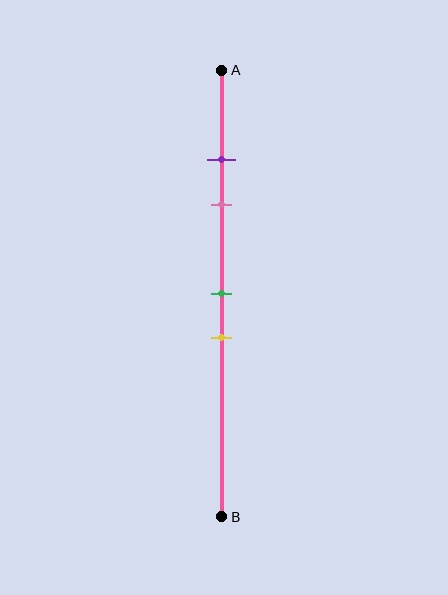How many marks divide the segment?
There are 4 marks dividing the segment.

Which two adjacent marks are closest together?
The purple and pink marks are the closest adjacent pair.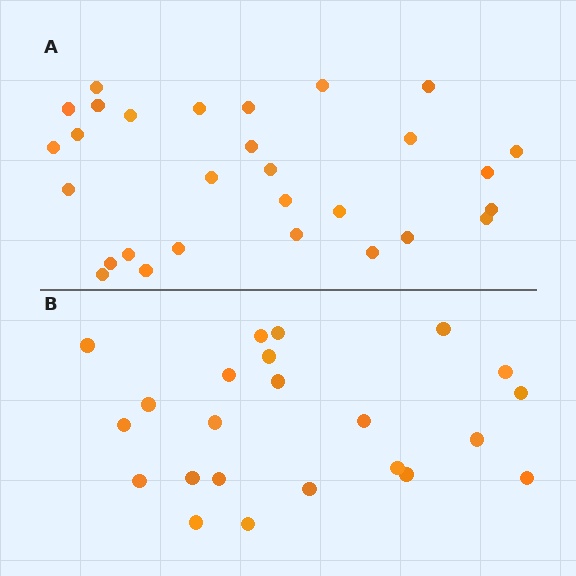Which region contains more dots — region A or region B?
Region A (the top region) has more dots.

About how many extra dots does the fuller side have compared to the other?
Region A has about 6 more dots than region B.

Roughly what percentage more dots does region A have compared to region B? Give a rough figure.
About 25% more.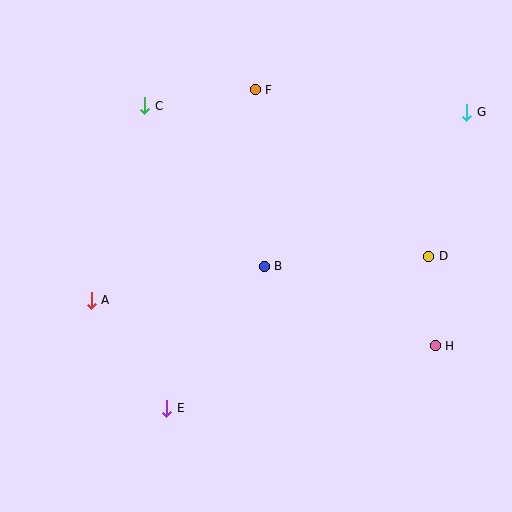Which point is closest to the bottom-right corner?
Point H is closest to the bottom-right corner.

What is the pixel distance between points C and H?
The distance between C and H is 377 pixels.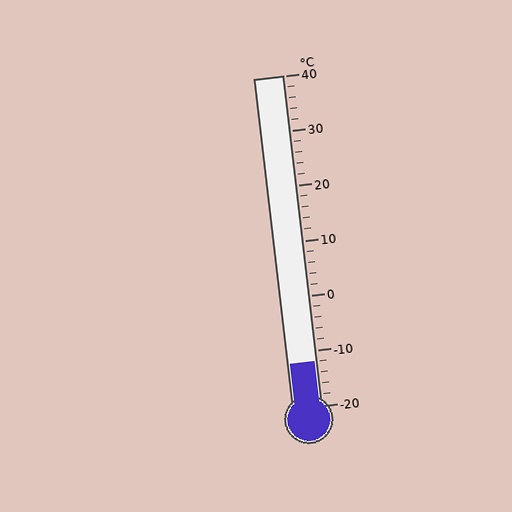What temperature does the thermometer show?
The thermometer shows approximately -12°C.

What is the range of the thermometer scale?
The thermometer scale ranges from -20°C to 40°C.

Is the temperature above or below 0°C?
The temperature is below 0°C.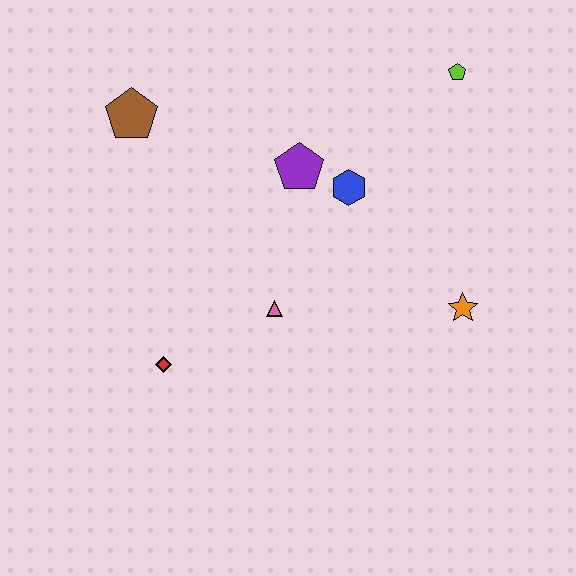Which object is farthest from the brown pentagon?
The orange star is farthest from the brown pentagon.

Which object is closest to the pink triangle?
The red diamond is closest to the pink triangle.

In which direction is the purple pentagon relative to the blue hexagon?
The purple pentagon is to the left of the blue hexagon.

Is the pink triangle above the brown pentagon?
No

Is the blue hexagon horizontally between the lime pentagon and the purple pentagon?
Yes